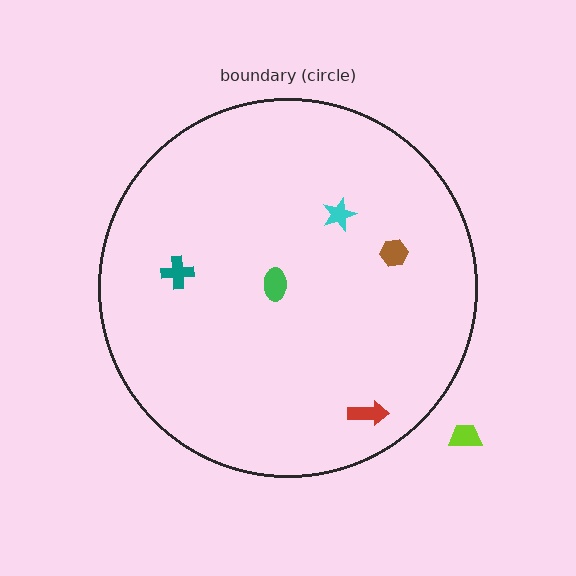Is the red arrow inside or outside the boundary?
Inside.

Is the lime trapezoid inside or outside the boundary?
Outside.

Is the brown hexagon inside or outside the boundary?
Inside.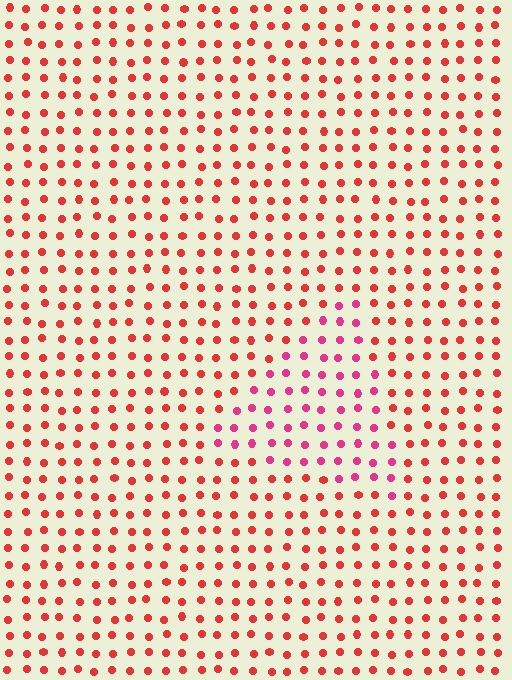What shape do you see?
I see a triangle.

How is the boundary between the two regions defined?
The boundary is defined purely by a slight shift in hue (about 31 degrees). Spacing, size, and orientation are identical on both sides.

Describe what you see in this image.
The image is filled with small red elements in a uniform arrangement. A triangle-shaped region is visible where the elements are tinted to a slightly different hue, forming a subtle color boundary.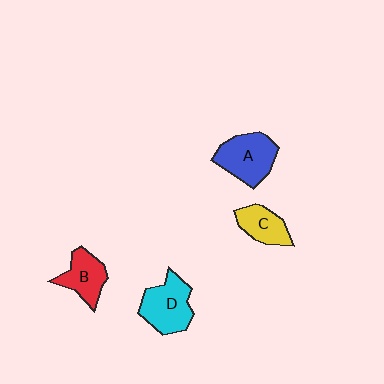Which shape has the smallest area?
Shape C (yellow).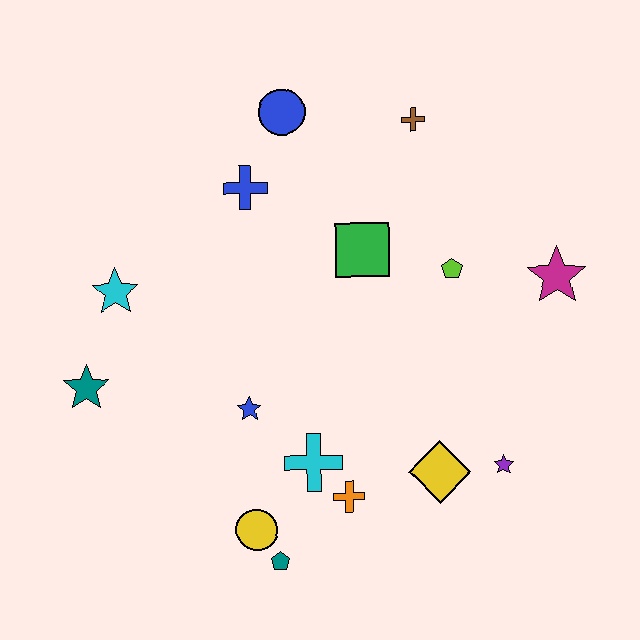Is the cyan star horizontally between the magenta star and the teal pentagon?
No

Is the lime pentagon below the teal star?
No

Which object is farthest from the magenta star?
The teal star is farthest from the magenta star.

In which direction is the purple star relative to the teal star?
The purple star is to the right of the teal star.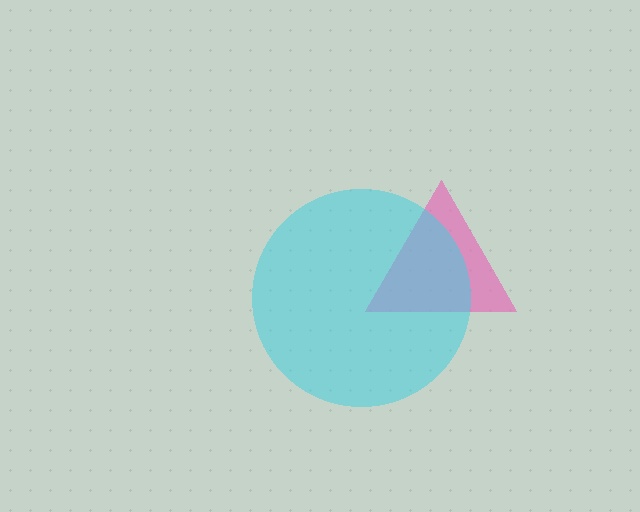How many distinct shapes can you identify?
There are 2 distinct shapes: a pink triangle, a cyan circle.